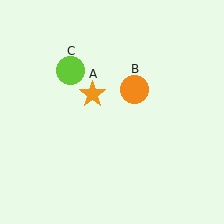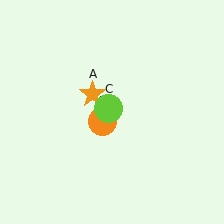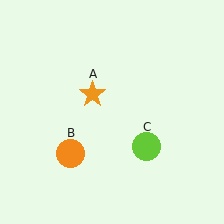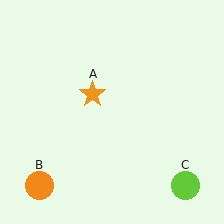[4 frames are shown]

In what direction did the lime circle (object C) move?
The lime circle (object C) moved down and to the right.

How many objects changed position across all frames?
2 objects changed position: orange circle (object B), lime circle (object C).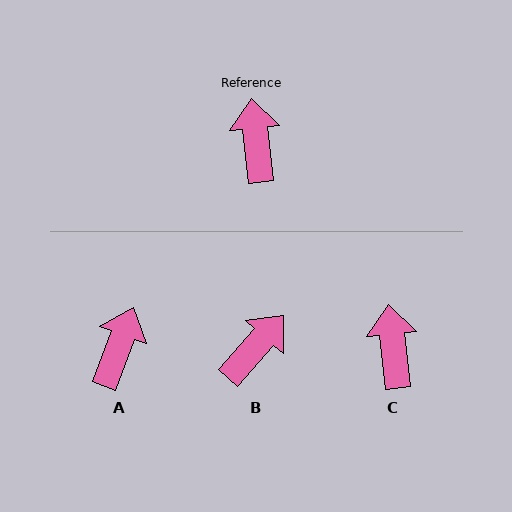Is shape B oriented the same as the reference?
No, it is off by about 48 degrees.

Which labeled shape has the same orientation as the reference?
C.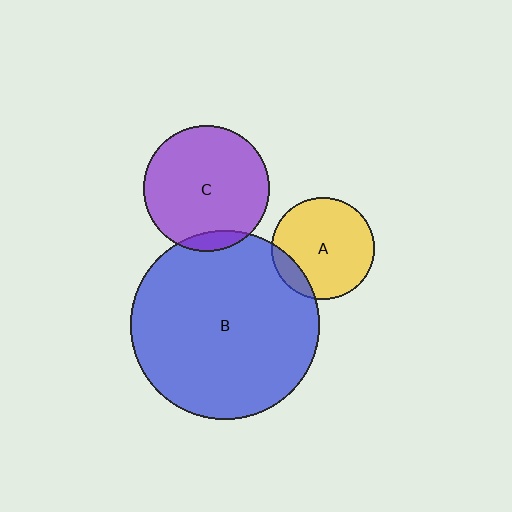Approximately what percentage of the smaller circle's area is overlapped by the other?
Approximately 15%.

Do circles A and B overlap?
Yes.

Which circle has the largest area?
Circle B (blue).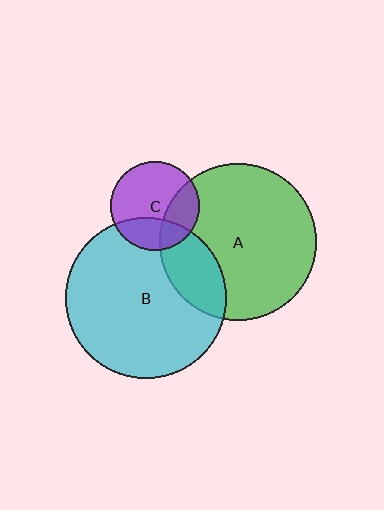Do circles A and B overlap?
Yes.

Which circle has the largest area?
Circle B (cyan).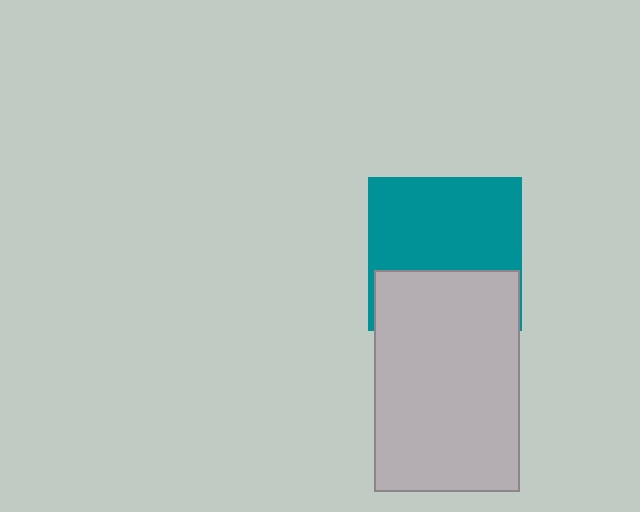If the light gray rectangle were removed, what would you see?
You would see the complete teal square.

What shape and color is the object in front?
The object in front is a light gray rectangle.